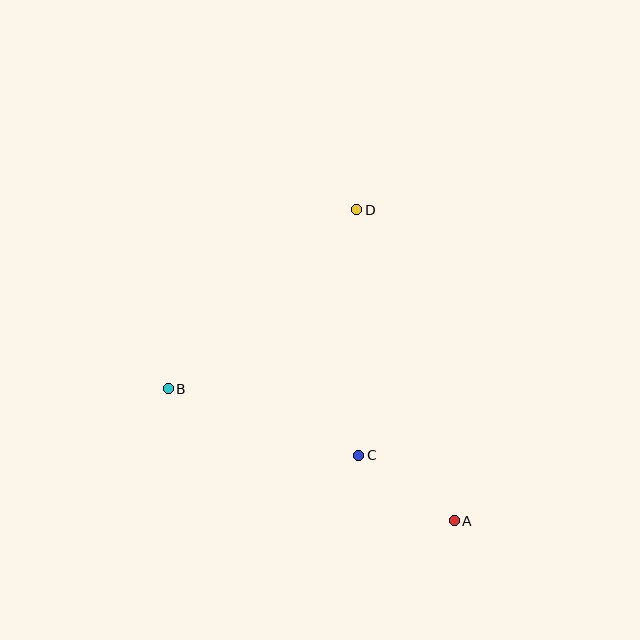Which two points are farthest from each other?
Points A and D are farthest from each other.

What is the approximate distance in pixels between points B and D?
The distance between B and D is approximately 260 pixels.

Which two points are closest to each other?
Points A and C are closest to each other.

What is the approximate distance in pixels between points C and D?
The distance between C and D is approximately 245 pixels.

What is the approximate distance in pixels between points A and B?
The distance between A and B is approximately 315 pixels.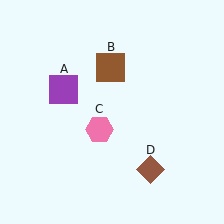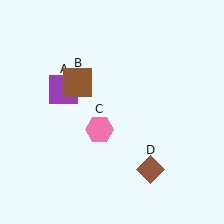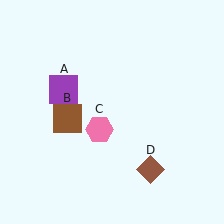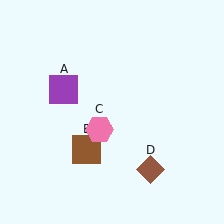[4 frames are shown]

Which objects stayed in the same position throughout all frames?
Purple square (object A) and pink hexagon (object C) and brown diamond (object D) remained stationary.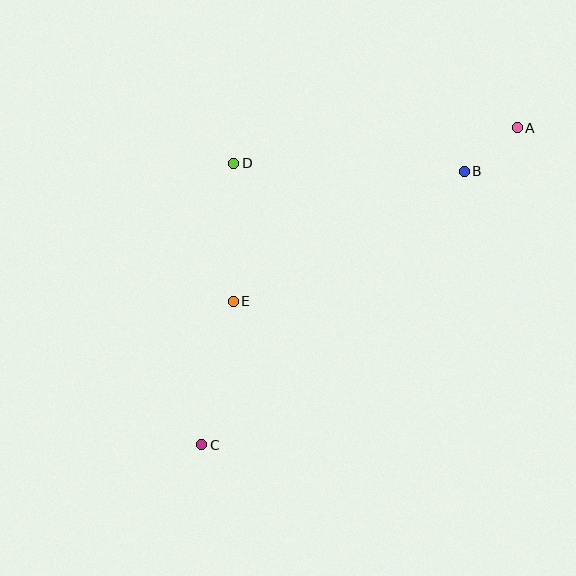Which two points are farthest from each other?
Points A and C are farthest from each other.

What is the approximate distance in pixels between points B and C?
The distance between B and C is approximately 379 pixels.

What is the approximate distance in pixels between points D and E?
The distance between D and E is approximately 138 pixels.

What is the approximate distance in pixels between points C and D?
The distance between C and D is approximately 283 pixels.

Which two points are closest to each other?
Points A and B are closest to each other.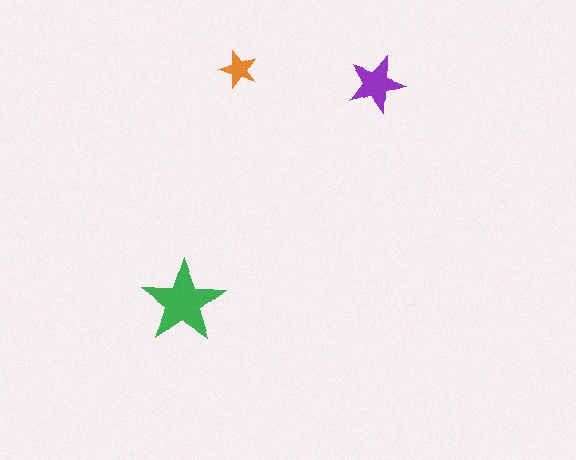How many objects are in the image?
There are 3 objects in the image.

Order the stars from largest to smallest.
the green one, the purple one, the orange one.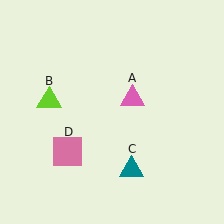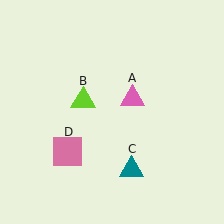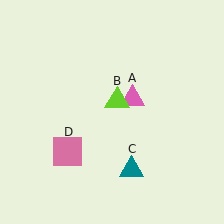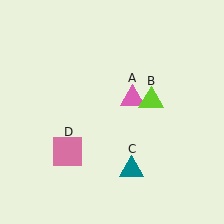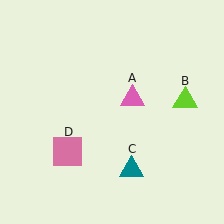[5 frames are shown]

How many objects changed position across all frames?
1 object changed position: lime triangle (object B).